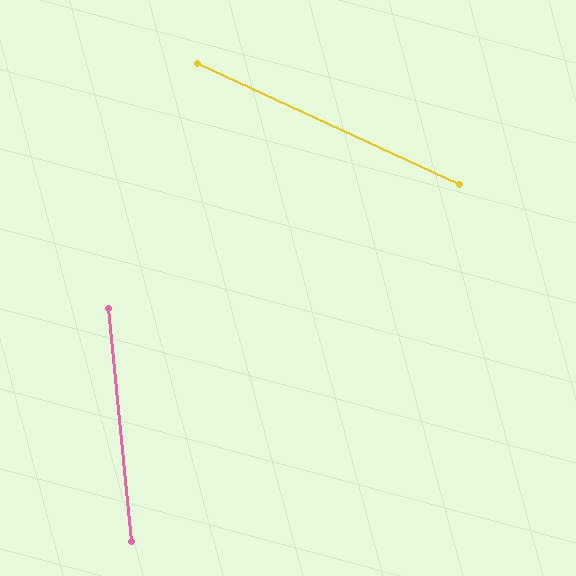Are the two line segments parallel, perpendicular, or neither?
Neither parallel nor perpendicular — they differ by about 59°.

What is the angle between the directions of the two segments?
Approximately 59 degrees.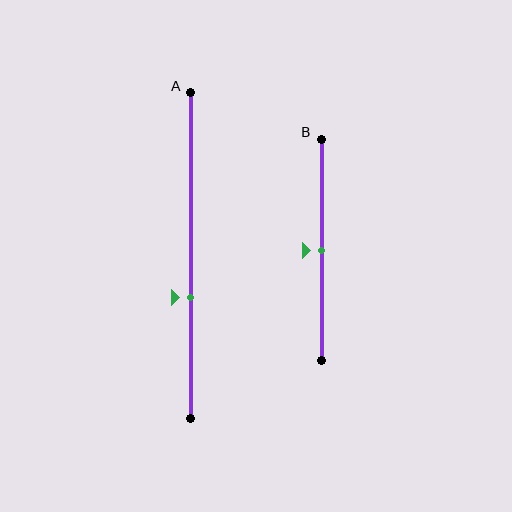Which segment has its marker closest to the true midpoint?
Segment B has its marker closest to the true midpoint.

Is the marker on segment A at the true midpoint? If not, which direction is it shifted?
No, the marker on segment A is shifted downward by about 13% of the segment length.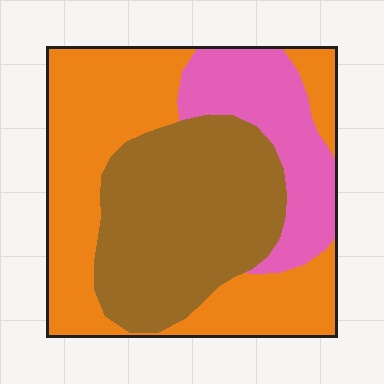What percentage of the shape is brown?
Brown takes up about three eighths (3/8) of the shape.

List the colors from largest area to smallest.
From largest to smallest: orange, brown, pink.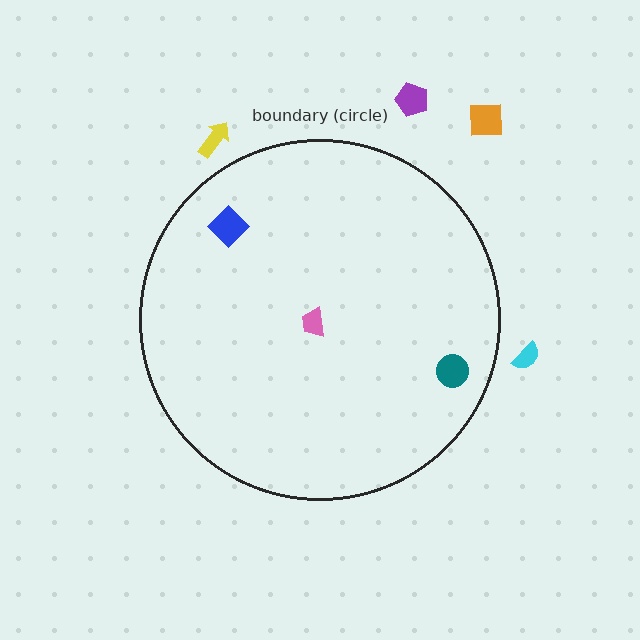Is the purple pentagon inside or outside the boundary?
Outside.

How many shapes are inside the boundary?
3 inside, 4 outside.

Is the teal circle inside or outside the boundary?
Inside.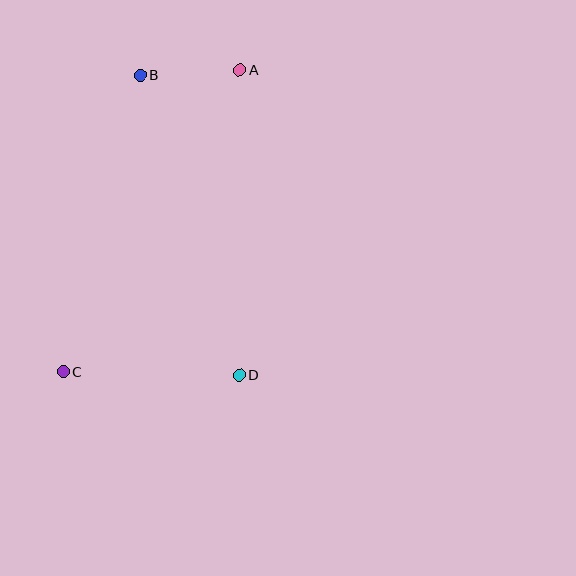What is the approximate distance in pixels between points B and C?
The distance between B and C is approximately 307 pixels.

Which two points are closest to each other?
Points A and B are closest to each other.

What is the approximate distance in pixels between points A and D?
The distance between A and D is approximately 305 pixels.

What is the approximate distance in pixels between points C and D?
The distance between C and D is approximately 176 pixels.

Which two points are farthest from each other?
Points A and C are farthest from each other.